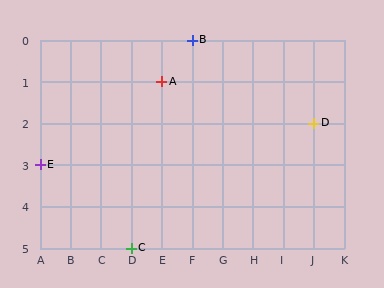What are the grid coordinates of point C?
Point C is at grid coordinates (D, 5).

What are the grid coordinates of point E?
Point E is at grid coordinates (A, 3).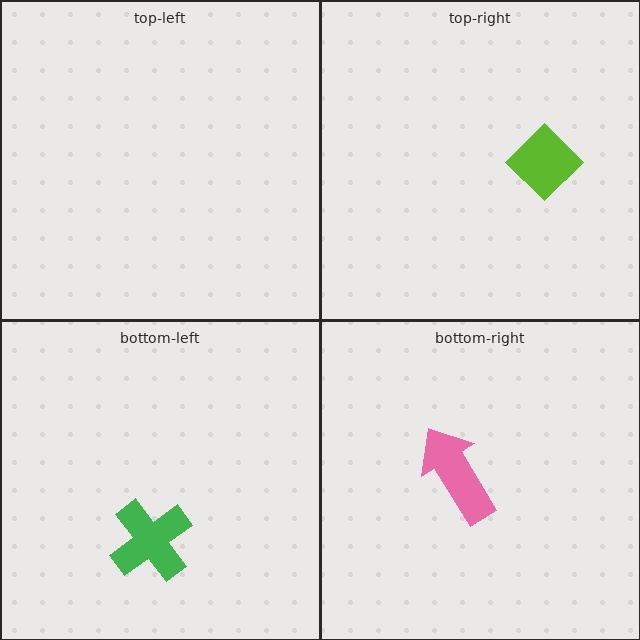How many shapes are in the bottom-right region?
1.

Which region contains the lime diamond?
The top-right region.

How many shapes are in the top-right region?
1.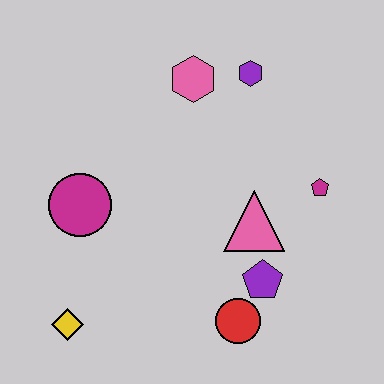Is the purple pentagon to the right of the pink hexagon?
Yes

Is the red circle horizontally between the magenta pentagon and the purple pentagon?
No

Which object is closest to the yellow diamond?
The magenta circle is closest to the yellow diamond.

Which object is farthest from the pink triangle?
The yellow diamond is farthest from the pink triangle.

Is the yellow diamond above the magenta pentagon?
No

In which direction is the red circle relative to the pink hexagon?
The red circle is below the pink hexagon.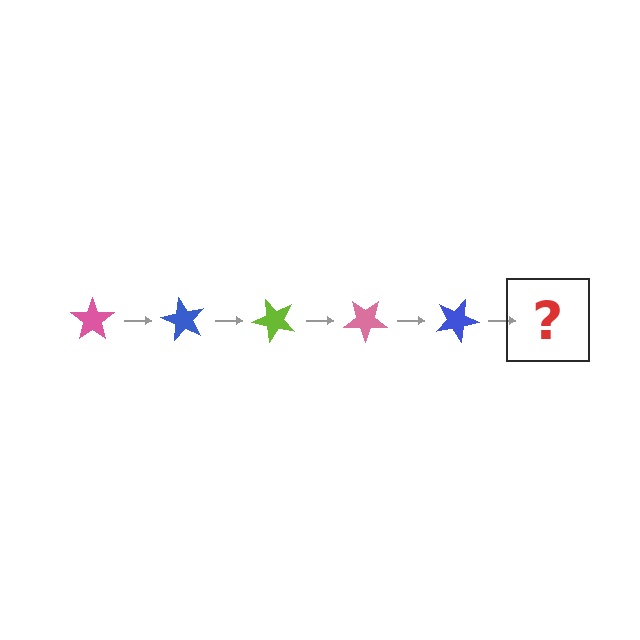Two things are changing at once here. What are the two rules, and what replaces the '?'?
The two rules are that it rotates 60 degrees each step and the color cycles through pink, blue, and lime. The '?' should be a lime star, rotated 300 degrees from the start.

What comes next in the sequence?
The next element should be a lime star, rotated 300 degrees from the start.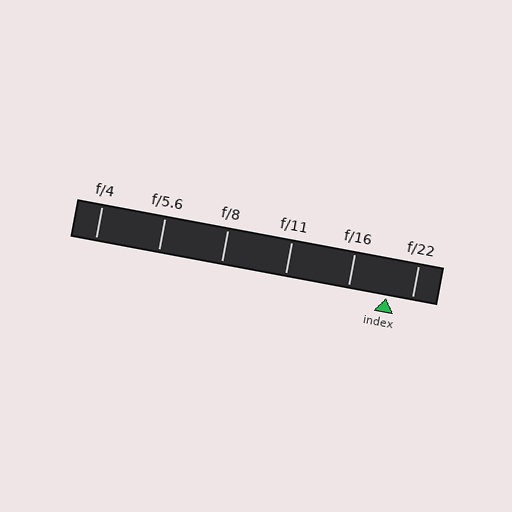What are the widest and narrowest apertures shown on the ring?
The widest aperture shown is f/4 and the narrowest is f/22.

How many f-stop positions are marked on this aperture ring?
There are 6 f-stop positions marked.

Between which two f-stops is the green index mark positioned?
The index mark is between f/16 and f/22.